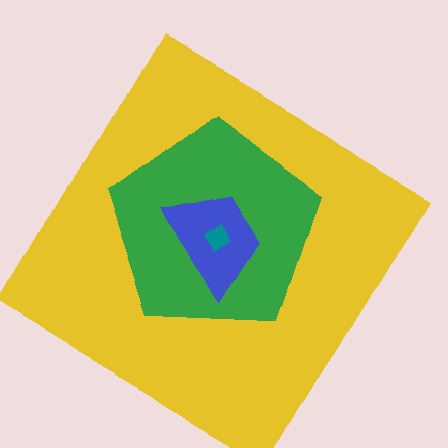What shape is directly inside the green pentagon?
The blue trapezoid.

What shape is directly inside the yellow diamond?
The green pentagon.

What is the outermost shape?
The yellow diamond.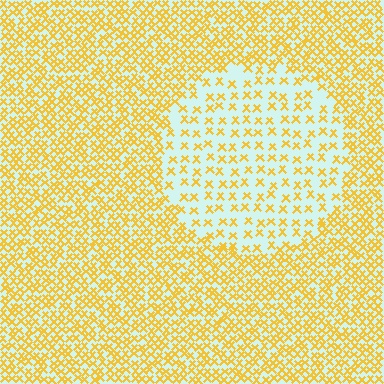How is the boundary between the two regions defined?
The boundary is defined by a change in element density (approximately 2.4x ratio). All elements are the same color, size, and shape.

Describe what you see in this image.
The image contains small yellow elements arranged at two different densities. A circle-shaped region is visible where the elements are less densely packed than the surrounding area.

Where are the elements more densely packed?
The elements are more densely packed outside the circle boundary.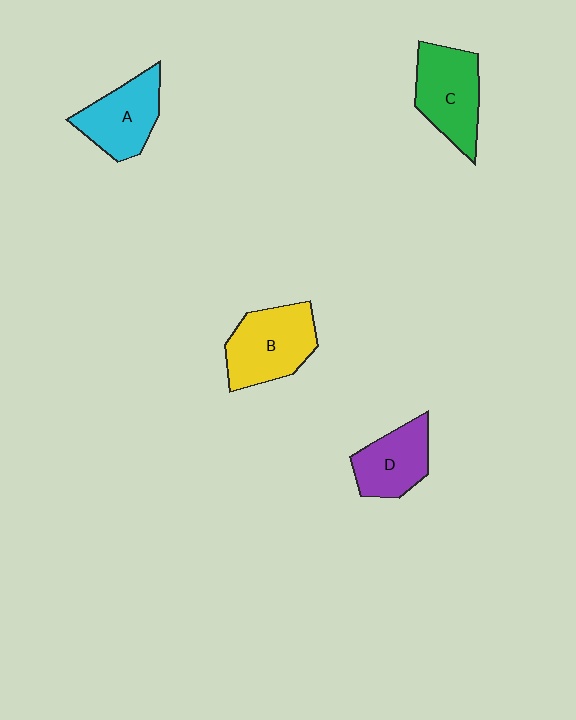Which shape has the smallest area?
Shape D (purple).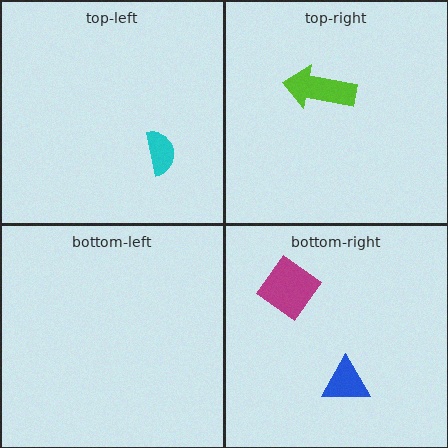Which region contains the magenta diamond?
The bottom-right region.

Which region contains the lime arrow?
The top-right region.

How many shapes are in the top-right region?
1.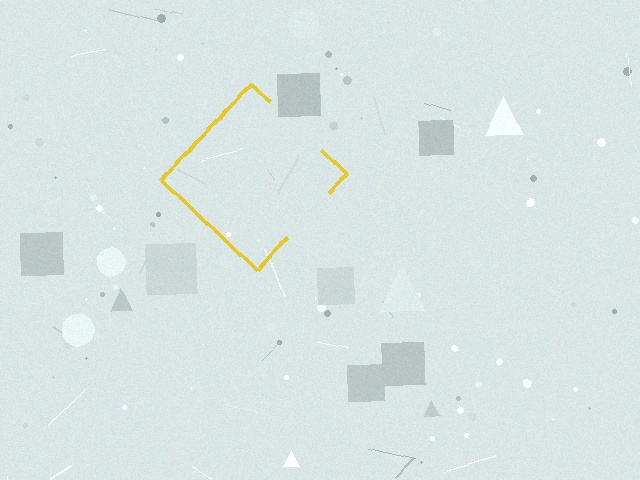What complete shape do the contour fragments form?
The contour fragments form a diamond.